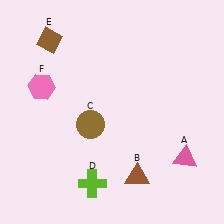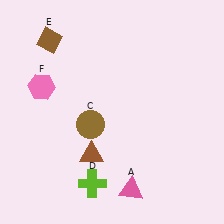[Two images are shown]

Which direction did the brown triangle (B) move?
The brown triangle (B) moved left.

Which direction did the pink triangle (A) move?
The pink triangle (A) moved left.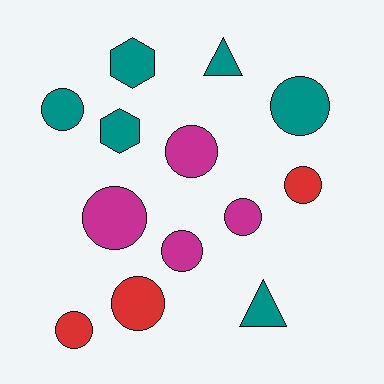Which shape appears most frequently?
Circle, with 9 objects.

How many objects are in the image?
There are 13 objects.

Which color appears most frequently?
Teal, with 6 objects.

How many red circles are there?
There are 3 red circles.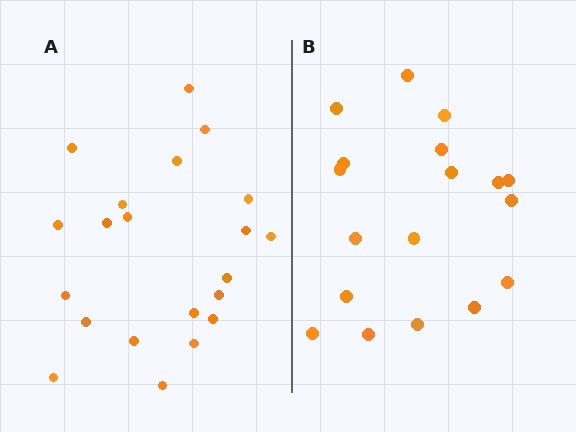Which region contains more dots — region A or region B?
Region A (the left region) has more dots.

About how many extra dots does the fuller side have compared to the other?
Region A has just a few more — roughly 2 or 3 more dots than region B.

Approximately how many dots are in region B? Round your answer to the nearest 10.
About 20 dots. (The exact count is 18, which rounds to 20.)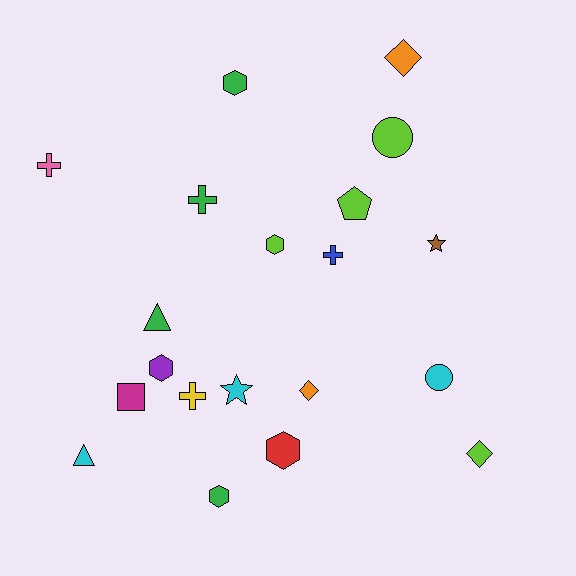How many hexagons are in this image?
There are 5 hexagons.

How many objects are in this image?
There are 20 objects.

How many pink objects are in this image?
There is 1 pink object.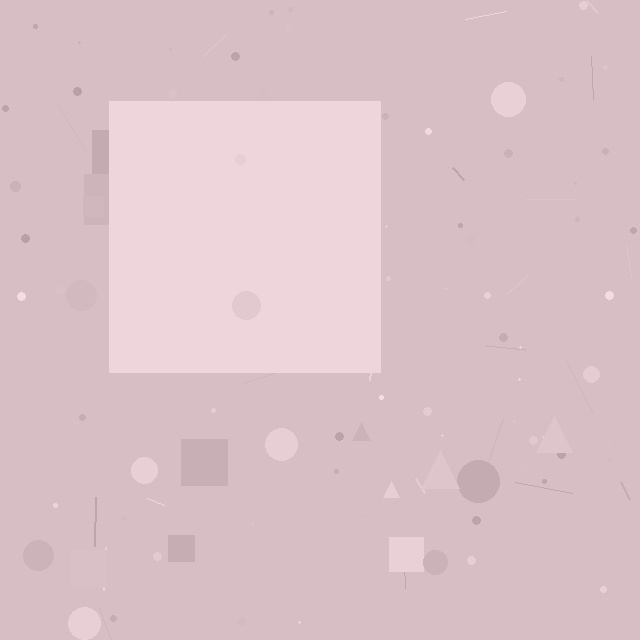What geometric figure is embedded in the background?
A square is embedded in the background.